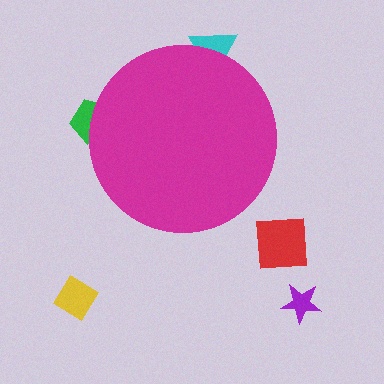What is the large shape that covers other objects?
A magenta circle.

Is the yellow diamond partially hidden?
No, the yellow diamond is fully visible.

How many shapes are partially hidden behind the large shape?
2 shapes are partially hidden.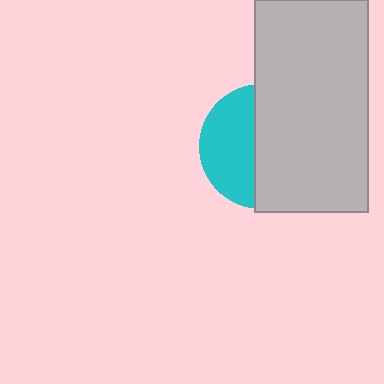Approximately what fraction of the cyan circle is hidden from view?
Roughly 58% of the cyan circle is hidden behind the light gray rectangle.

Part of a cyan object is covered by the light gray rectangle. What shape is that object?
It is a circle.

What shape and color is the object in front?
The object in front is a light gray rectangle.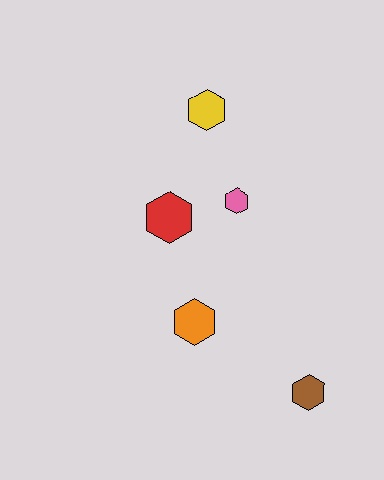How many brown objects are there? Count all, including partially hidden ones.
There is 1 brown object.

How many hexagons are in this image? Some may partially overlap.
There are 5 hexagons.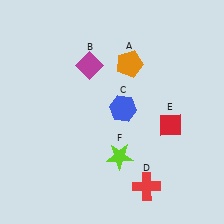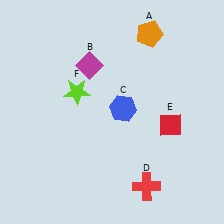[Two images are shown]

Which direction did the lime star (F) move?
The lime star (F) moved up.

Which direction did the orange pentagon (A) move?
The orange pentagon (A) moved up.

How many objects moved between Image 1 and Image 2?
2 objects moved between the two images.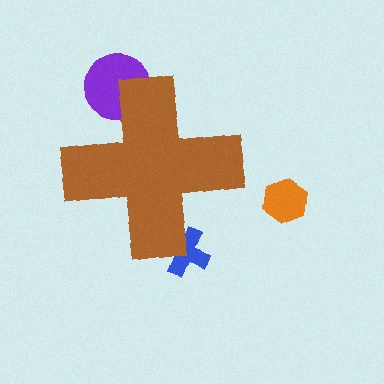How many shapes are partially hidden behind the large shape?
2 shapes are partially hidden.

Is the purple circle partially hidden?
Yes, the purple circle is partially hidden behind the brown cross.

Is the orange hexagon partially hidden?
No, the orange hexagon is fully visible.